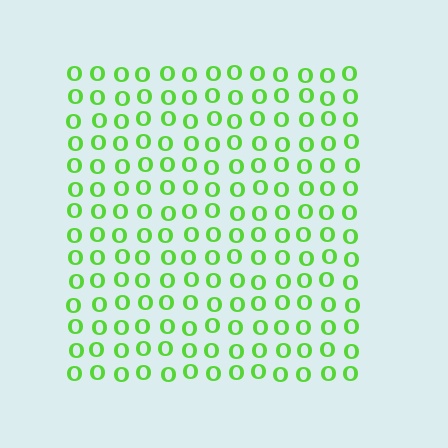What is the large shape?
The large shape is a square.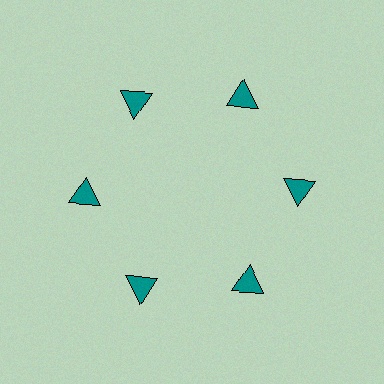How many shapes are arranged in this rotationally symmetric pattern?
There are 6 shapes, arranged in 6 groups of 1.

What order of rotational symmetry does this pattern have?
This pattern has 6-fold rotational symmetry.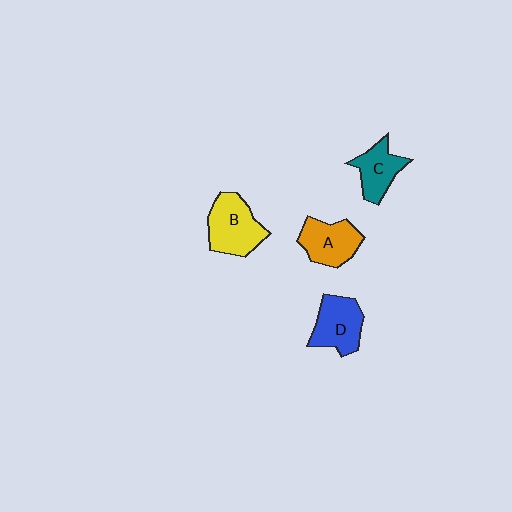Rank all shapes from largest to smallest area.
From largest to smallest: B (yellow), D (blue), A (orange), C (teal).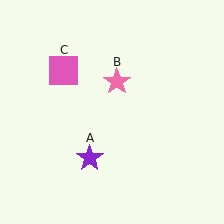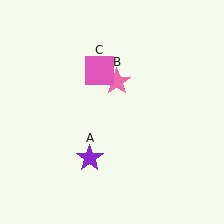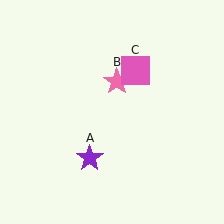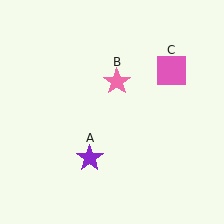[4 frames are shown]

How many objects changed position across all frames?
1 object changed position: pink square (object C).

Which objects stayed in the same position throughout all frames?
Purple star (object A) and pink star (object B) remained stationary.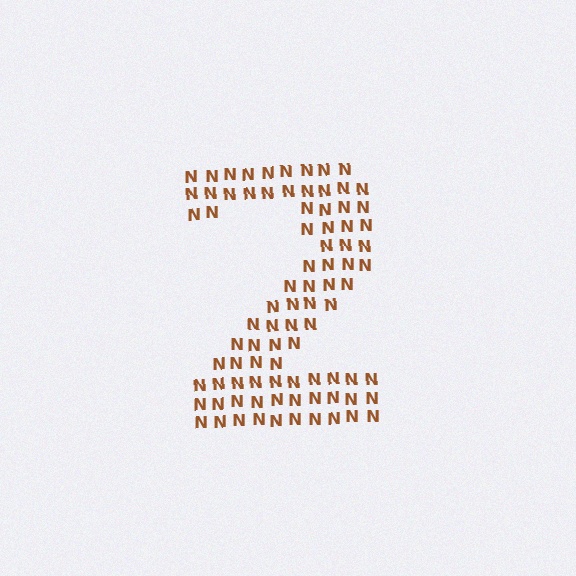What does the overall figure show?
The overall figure shows the digit 2.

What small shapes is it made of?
It is made of small letter N's.